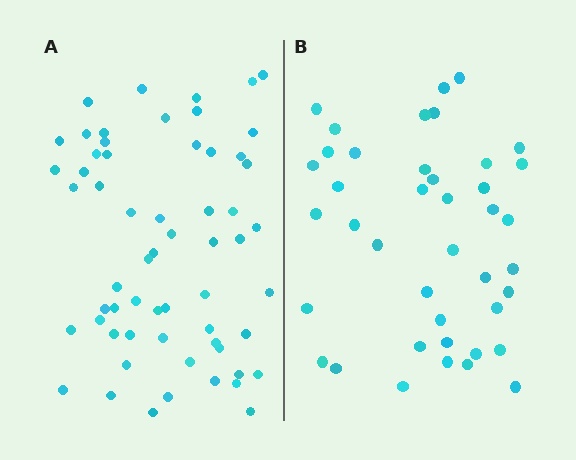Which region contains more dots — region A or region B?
Region A (the left region) has more dots.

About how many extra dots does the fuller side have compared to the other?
Region A has approximately 20 more dots than region B.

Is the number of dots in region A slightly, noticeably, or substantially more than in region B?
Region A has substantially more. The ratio is roughly 1.5 to 1.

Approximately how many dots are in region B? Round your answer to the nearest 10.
About 40 dots. (The exact count is 41, which rounds to 40.)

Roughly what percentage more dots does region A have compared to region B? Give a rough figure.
About 45% more.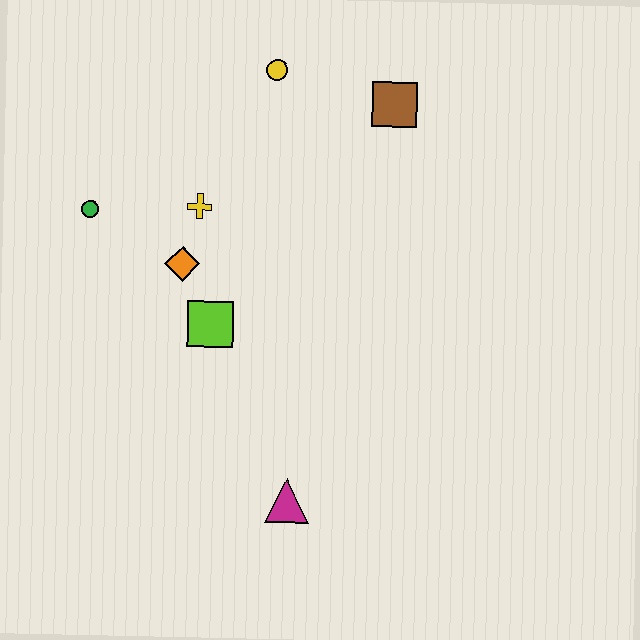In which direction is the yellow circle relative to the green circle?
The yellow circle is to the right of the green circle.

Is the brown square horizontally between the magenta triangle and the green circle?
No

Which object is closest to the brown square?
The yellow circle is closest to the brown square.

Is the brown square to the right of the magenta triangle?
Yes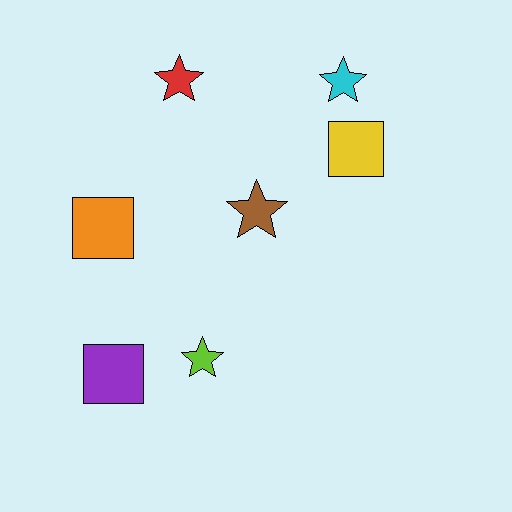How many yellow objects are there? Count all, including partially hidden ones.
There is 1 yellow object.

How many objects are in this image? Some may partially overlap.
There are 7 objects.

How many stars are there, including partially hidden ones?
There are 4 stars.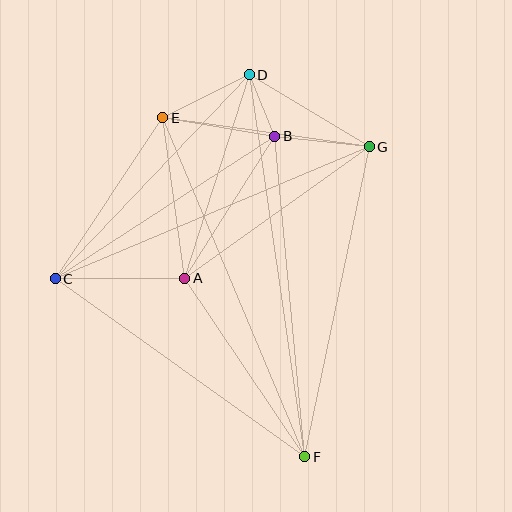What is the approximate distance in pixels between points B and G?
The distance between B and G is approximately 95 pixels.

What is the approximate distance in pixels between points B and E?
The distance between B and E is approximately 114 pixels.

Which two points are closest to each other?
Points B and D are closest to each other.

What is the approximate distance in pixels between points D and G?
The distance between D and G is approximately 140 pixels.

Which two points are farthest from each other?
Points D and F are farthest from each other.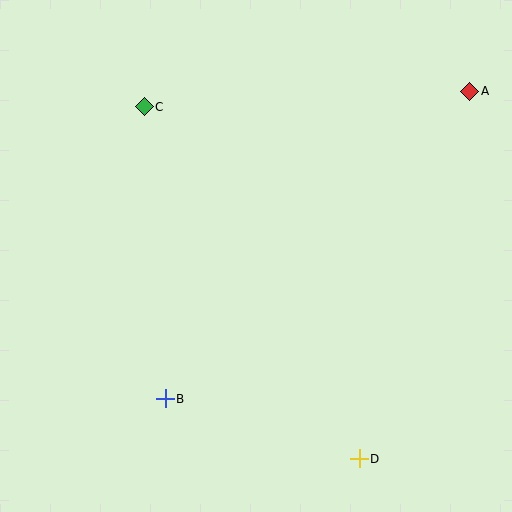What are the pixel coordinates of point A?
Point A is at (470, 91).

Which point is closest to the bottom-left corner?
Point B is closest to the bottom-left corner.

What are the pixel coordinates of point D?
Point D is at (359, 459).